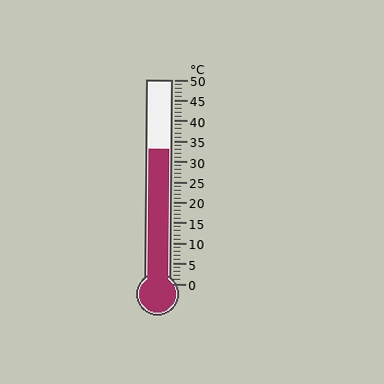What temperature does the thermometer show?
The thermometer shows approximately 33°C.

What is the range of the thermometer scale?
The thermometer scale ranges from 0°C to 50°C.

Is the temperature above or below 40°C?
The temperature is below 40°C.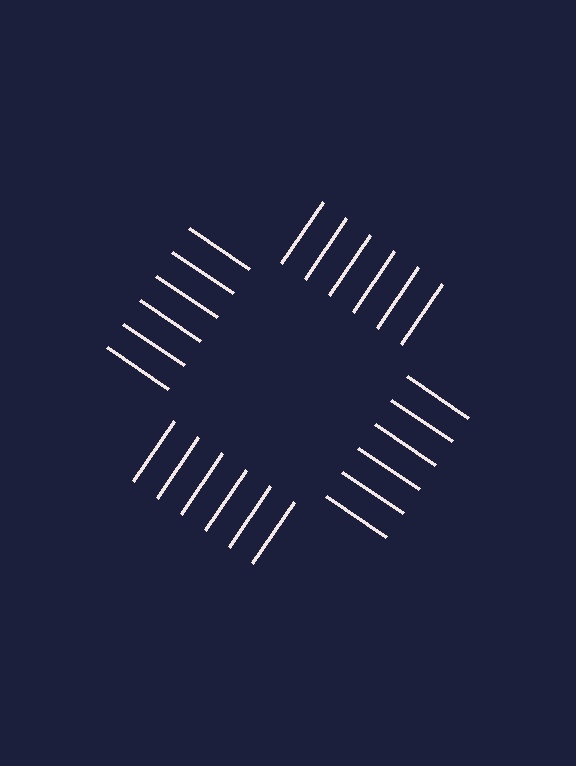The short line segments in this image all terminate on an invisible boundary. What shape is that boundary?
An illusory square — the line segments terminate on its edges but no continuous stroke is drawn.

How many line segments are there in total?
24 — 6 along each of the 4 edges.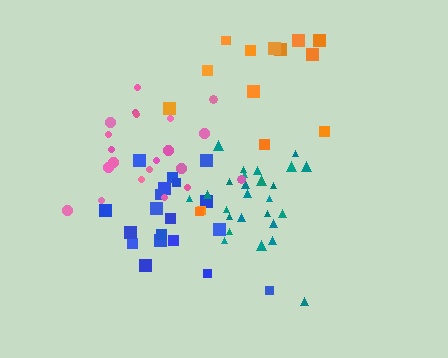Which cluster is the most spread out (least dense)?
Orange.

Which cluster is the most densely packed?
Pink.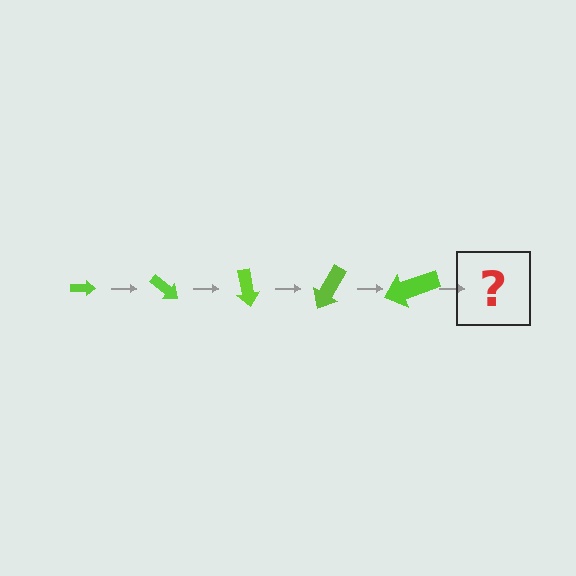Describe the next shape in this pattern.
It should be an arrow, larger than the previous one and rotated 200 degrees from the start.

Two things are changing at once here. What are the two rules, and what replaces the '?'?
The two rules are that the arrow grows larger each step and it rotates 40 degrees each step. The '?' should be an arrow, larger than the previous one and rotated 200 degrees from the start.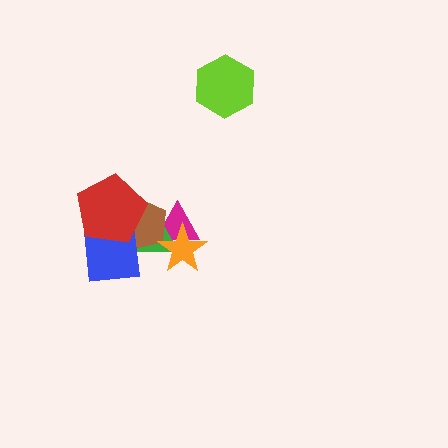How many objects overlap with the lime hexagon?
0 objects overlap with the lime hexagon.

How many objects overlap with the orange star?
3 objects overlap with the orange star.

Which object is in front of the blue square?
The red pentagon is in front of the blue square.